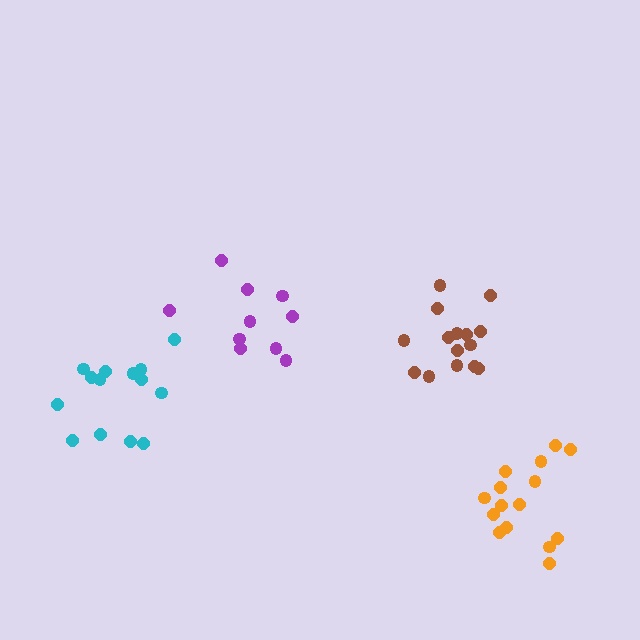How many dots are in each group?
Group 1: 14 dots, Group 2: 15 dots, Group 3: 15 dots, Group 4: 10 dots (54 total).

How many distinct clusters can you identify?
There are 4 distinct clusters.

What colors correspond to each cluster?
The clusters are colored: cyan, brown, orange, purple.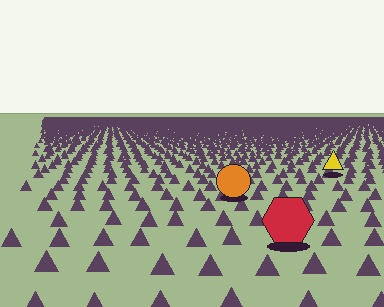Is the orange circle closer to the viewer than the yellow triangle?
Yes. The orange circle is closer — you can tell from the texture gradient: the ground texture is coarser near it.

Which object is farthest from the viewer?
The yellow triangle is farthest from the viewer. It appears smaller and the ground texture around it is denser.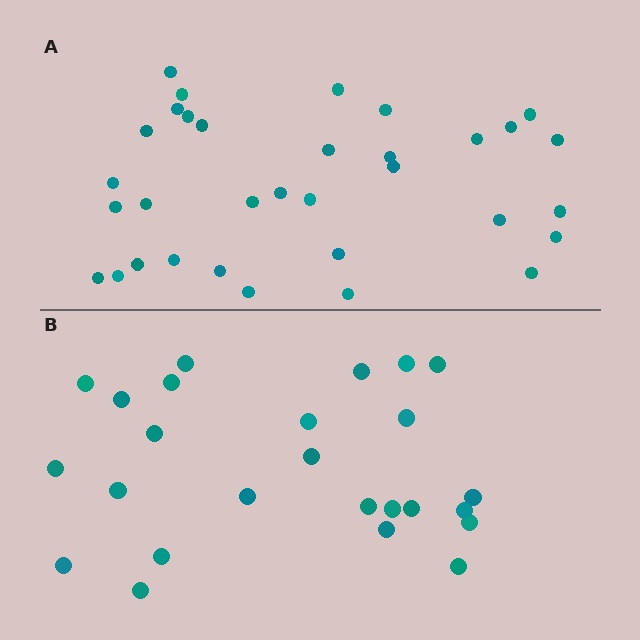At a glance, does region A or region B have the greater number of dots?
Region A (the top region) has more dots.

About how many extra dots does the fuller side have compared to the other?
Region A has roughly 8 or so more dots than region B.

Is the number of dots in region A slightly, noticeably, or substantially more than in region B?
Region A has noticeably more, but not dramatically so. The ratio is roughly 1.3 to 1.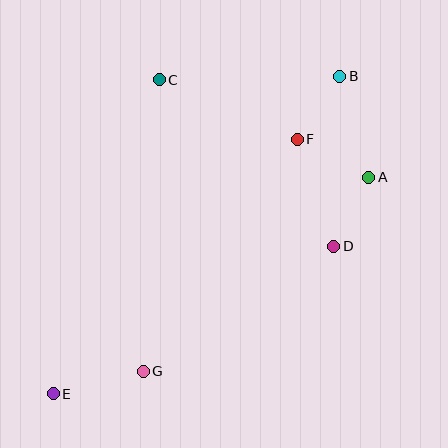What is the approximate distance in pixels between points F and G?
The distance between F and G is approximately 278 pixels.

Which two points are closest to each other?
Points B and F are closest to each other.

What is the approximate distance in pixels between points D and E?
The distance between D and E is approximately 317 pixels.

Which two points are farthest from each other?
Points B and E are farthest from each other.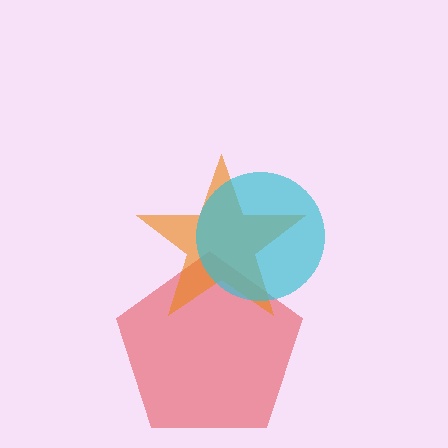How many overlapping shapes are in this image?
There are 3 overlapping shapes in the image.